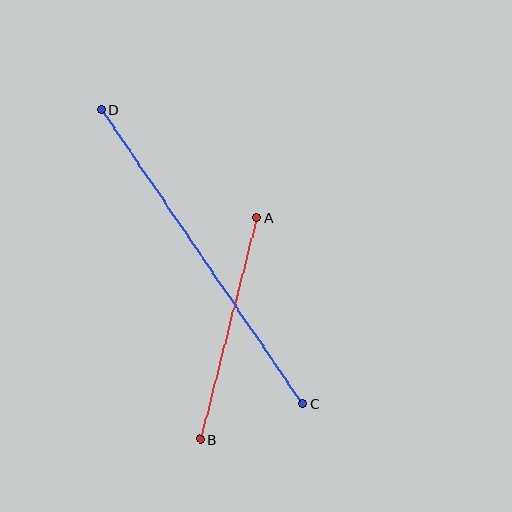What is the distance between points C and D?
The distance is approximately 357 pixels.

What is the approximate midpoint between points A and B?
The midpoint is at approximately (228, 328) pixels.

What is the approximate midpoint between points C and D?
The midpoint is at approximately (202, 257) pixels.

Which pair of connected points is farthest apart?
Points C and D are farthest apart.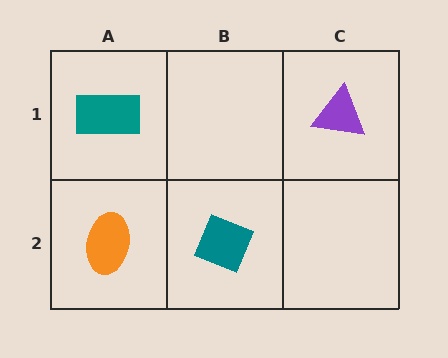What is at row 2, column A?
An orange ellipse.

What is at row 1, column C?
A purple triangle.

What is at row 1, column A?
A teal rectangle.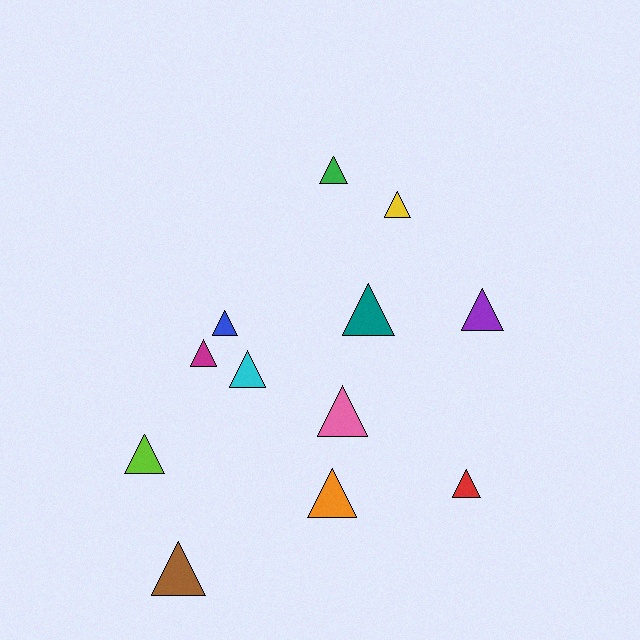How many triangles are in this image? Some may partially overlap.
There are 12 triangles.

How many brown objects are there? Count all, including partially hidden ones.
There is 1 brown object.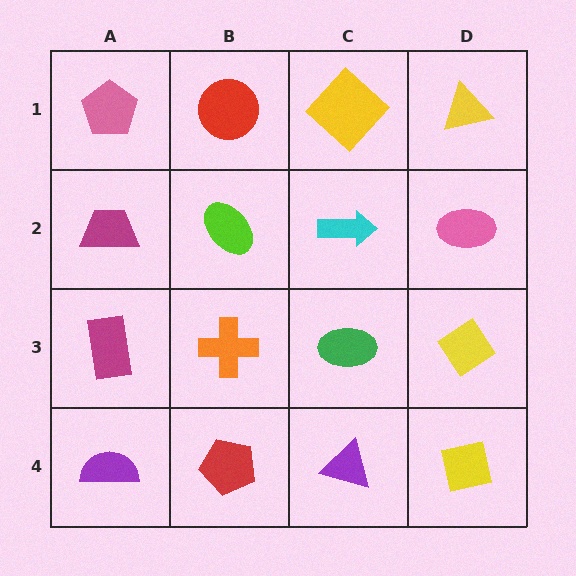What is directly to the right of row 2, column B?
A cyan arrow.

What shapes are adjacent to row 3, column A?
A magenta trapezoid (row 2, column A), a purple semicircle (row 4, column A), an orange cross (row 3, column B).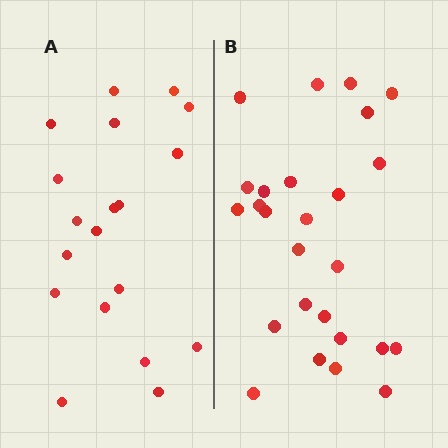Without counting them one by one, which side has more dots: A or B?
Region B (the right region) has more dots.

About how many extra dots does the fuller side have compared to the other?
Region B has roughly 8 or so more dots than region A.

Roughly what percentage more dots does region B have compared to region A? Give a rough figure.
About 35% more.